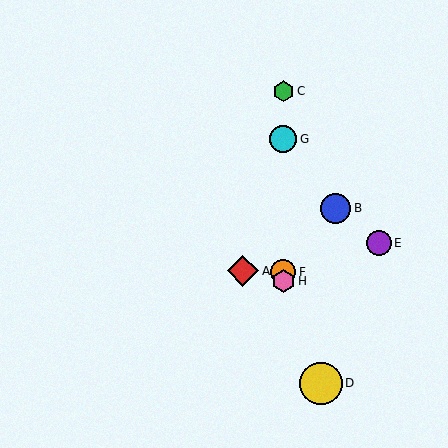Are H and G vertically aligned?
Yes, both are at x≈283.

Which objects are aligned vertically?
Objects C, F, G, H are aligned vertically.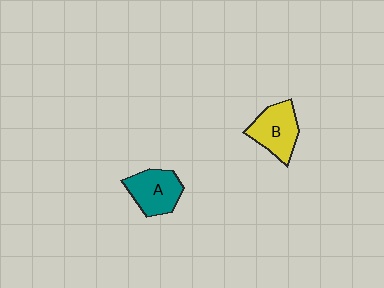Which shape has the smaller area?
Shape A (teal).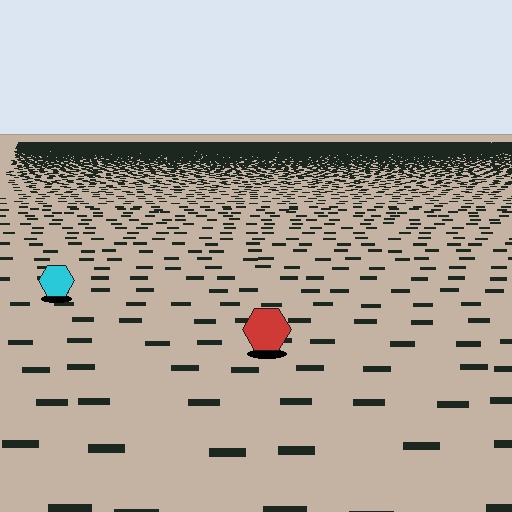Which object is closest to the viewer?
The red hexagon is closest. The texture marks near it are larger and more spread out.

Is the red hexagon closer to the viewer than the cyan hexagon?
Yes. The red hexagon is closer — you can tell from the texture gradient: the ground texture is coarser near it.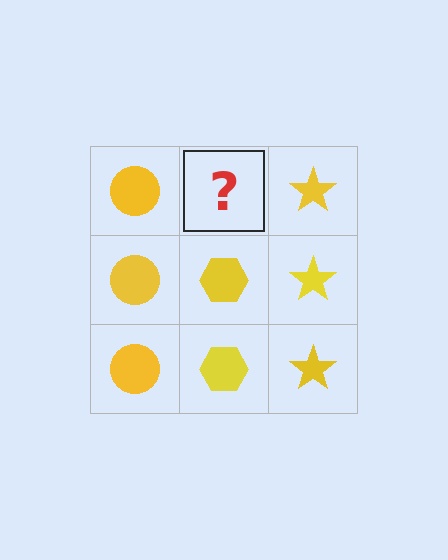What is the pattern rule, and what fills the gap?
The rule is that each column has a consistent shape. The gap should be filled with a yellow hexagon.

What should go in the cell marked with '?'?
The missing cell should contain a yellow hexagon.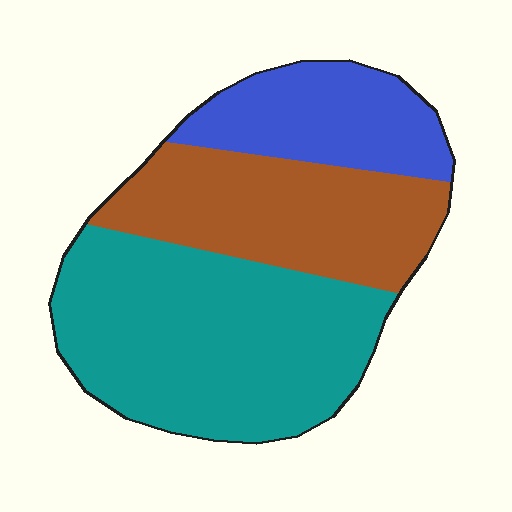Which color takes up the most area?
Teal, at roughly 50%.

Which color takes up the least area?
Blue, at roughly 20%.